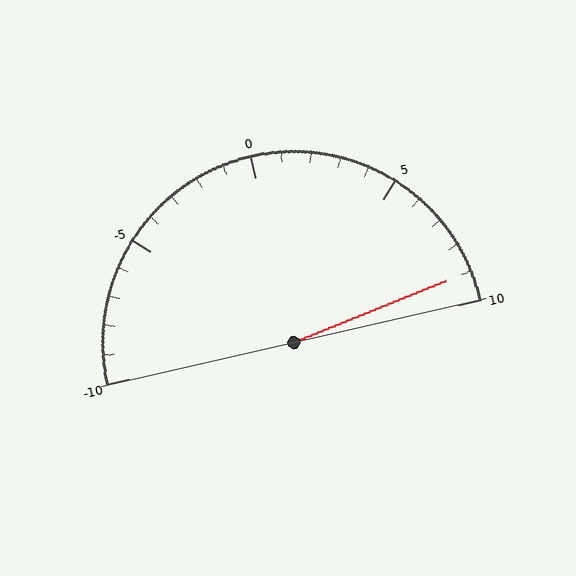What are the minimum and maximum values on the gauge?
The gauge ranges from -10 to 10.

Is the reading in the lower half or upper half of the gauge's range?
The reading is in the upper half of the range (-10 to 10).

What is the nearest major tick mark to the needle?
The nearest major tick mark is 10.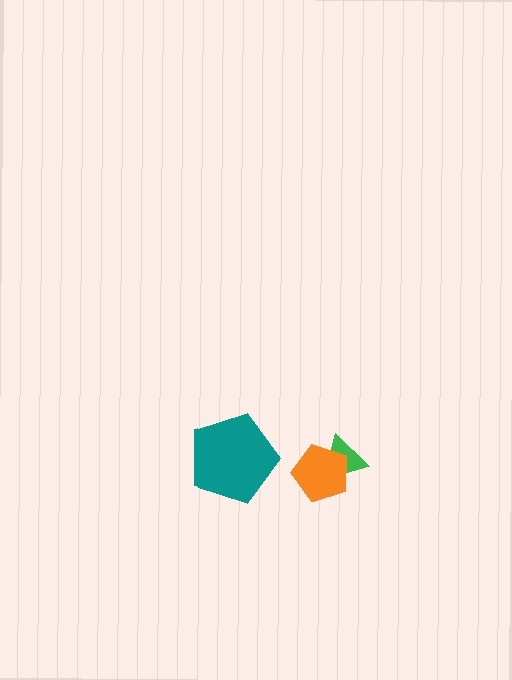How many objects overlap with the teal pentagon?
0 objects overlap with the teal pentagon.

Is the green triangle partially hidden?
Yes, it is partially covered by another shape.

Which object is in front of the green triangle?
The orange pentagon is in front of the green triangle.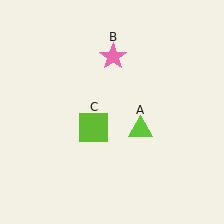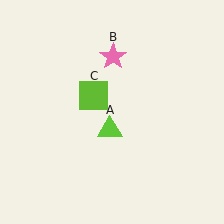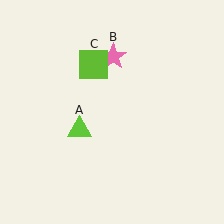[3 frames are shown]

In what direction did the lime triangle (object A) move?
The lime triangle (object A) moved left.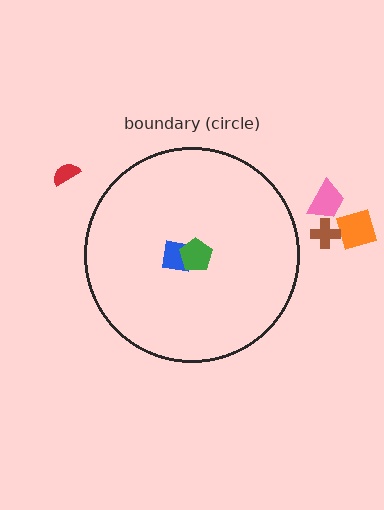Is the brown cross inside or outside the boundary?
Outside.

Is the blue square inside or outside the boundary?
Inside.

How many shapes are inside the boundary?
2 inside, 4 outside.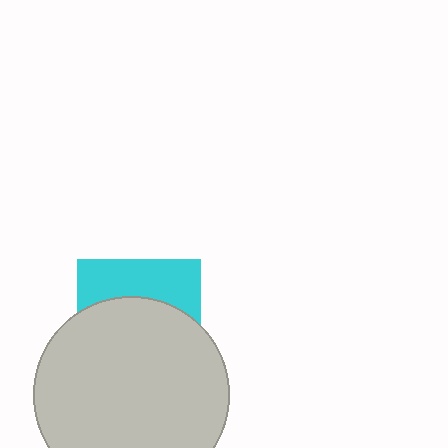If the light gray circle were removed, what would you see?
You would see the complete cyan square.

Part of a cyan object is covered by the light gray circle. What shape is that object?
It is a square.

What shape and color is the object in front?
The object in front is a light gray circle.